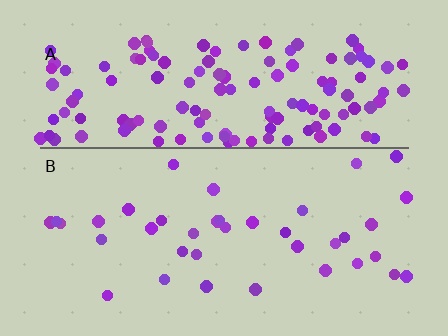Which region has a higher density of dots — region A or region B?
A (the top).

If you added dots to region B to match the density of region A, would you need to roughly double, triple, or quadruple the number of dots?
Approximately quadruple.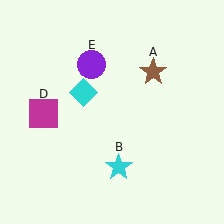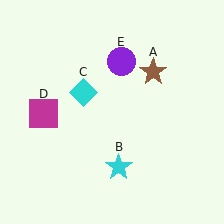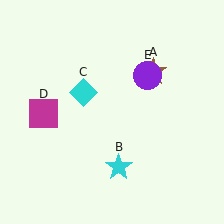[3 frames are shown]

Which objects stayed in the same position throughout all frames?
Brown star (object A) and cyan star (object B) and cyan diamond (object C) and magenta square (object D) remained stationary.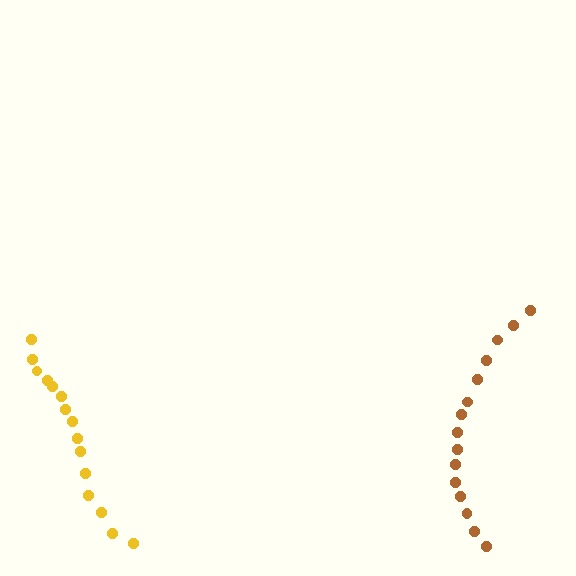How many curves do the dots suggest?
There are 2 distinct paths.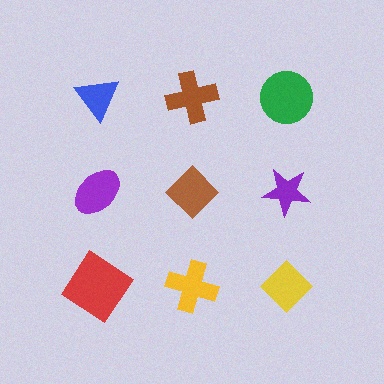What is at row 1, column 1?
A blue triangle.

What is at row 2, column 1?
A purple ellipse.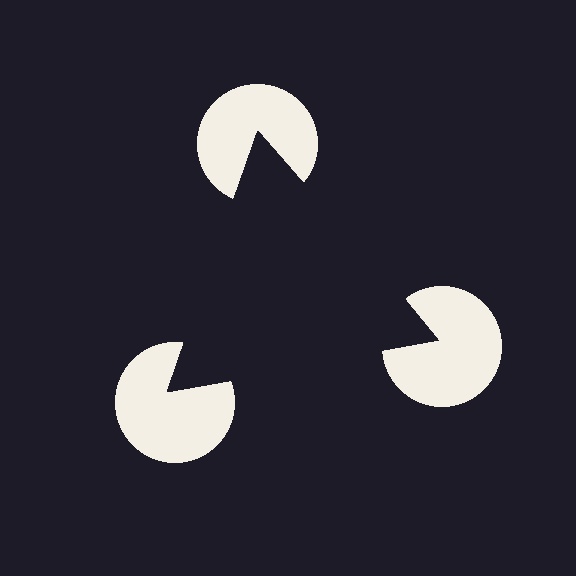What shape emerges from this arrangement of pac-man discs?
An illusory triangle — its edges are inferred from the aligned wedge cuts in the pac-man discs, not physically drawn.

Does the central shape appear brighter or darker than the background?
It typically appears slightly darker than the background, even though no actual brightness change is drawn.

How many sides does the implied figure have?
3 sides.